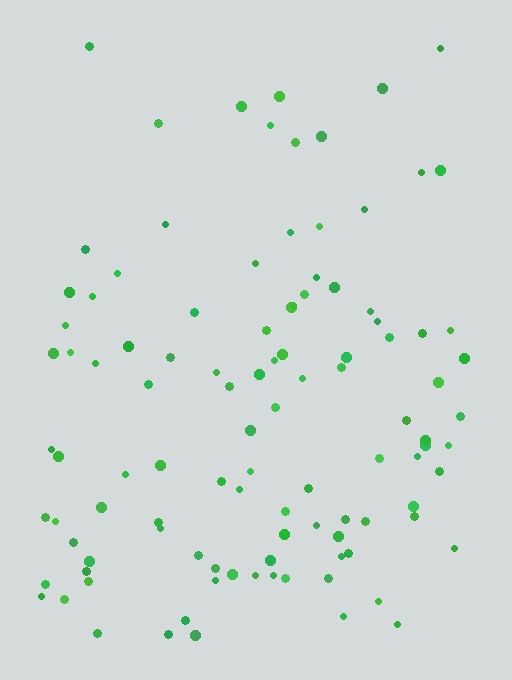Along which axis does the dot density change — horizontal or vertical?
Vertical.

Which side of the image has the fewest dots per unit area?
The top.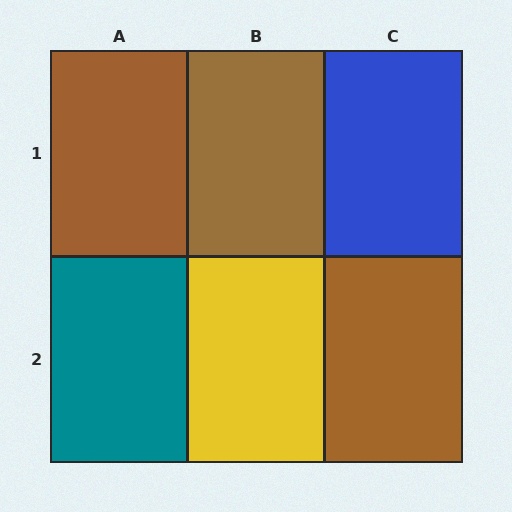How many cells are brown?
3 cells are brown.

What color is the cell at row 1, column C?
Blue.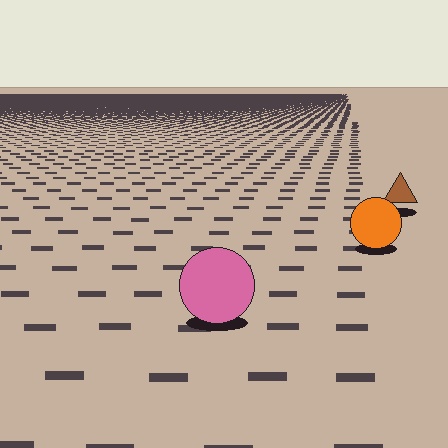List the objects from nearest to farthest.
From nearest to farthest: the pink circle, the orange circle, the brown triangle.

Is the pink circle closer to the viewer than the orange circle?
Yes. The pink circle is closer — you can tell from the texture gradient: the ground texture is coarser near it.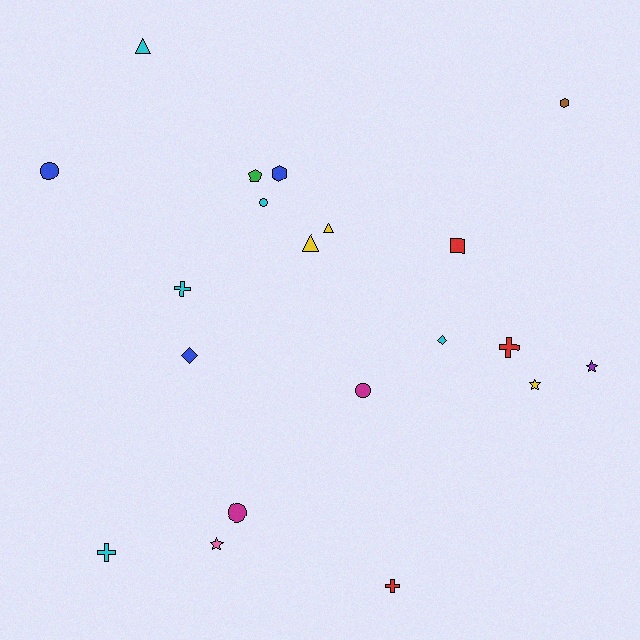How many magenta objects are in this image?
There are 2 magenta objects.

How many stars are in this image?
There are 3 stars.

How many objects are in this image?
There are 20 objects.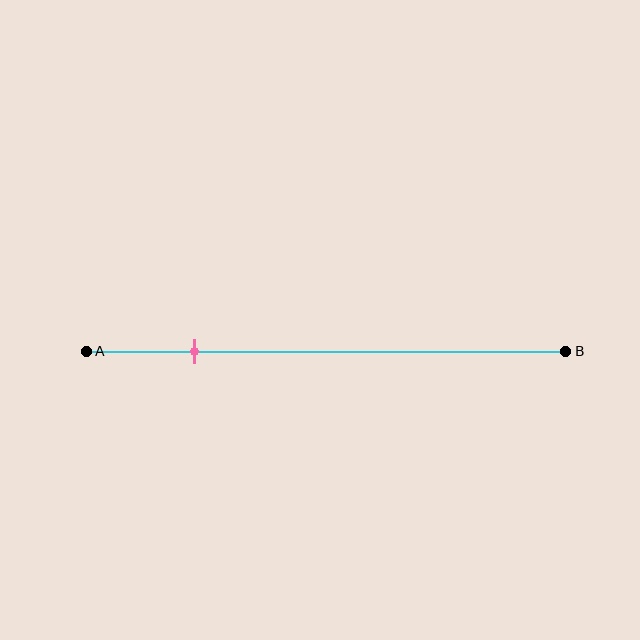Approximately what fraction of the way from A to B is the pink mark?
The pink mark is approximately 25% of the way from A to B.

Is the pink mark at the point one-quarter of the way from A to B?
Yes, the mark is approximately at the one-quarter point.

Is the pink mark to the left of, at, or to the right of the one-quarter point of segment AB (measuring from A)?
The pink mark is approximately at the one-quarter point of segment AB.